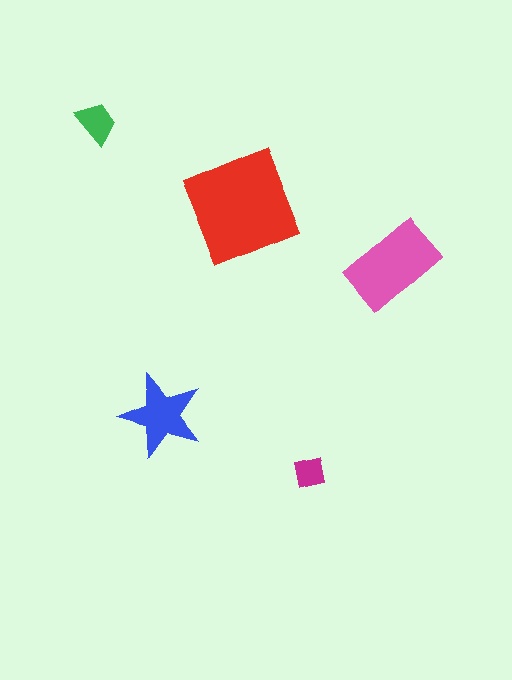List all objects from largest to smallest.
The red square, the pink rectangle, the blue star, the green trapezoid, the magenta square.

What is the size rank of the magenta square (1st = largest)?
5th.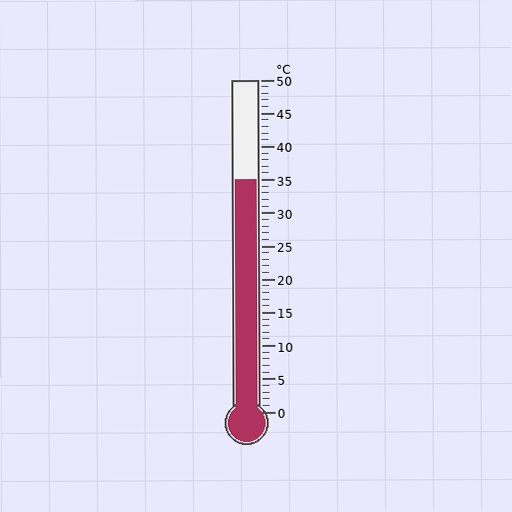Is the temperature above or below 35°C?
The temperature is at 35°C.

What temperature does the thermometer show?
The thermometer shows approximately 35°C.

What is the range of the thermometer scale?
The thermometer scale ranges from 0°C to 50°C.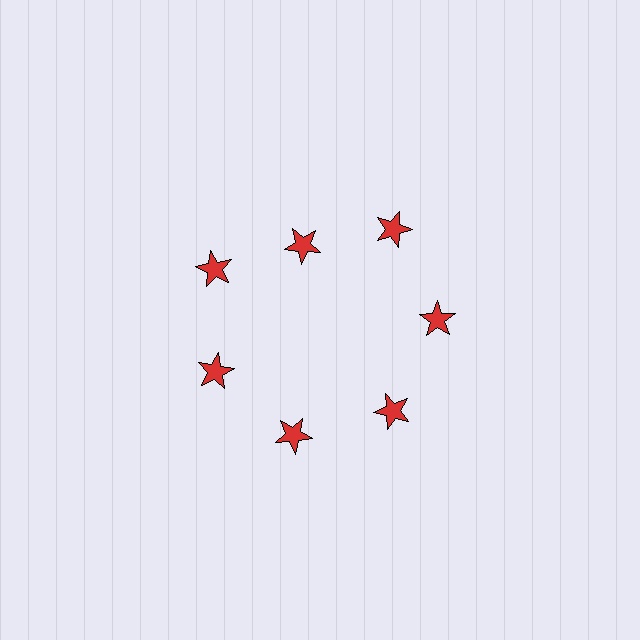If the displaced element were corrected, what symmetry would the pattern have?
It would have 7-fold rotational symmetry — the pattern would map onto itself every 51 degrees.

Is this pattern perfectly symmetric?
No. The 7 red stars are arranged in a ring, but one element near the 12 o'clock position is pulled inward toward the center, breaking the 7-fold rotational symmetry.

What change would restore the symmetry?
The symmetry would be restored by moving it outward, back onto the ring so that all 7 stars sit at equal angles and equal distance from the center.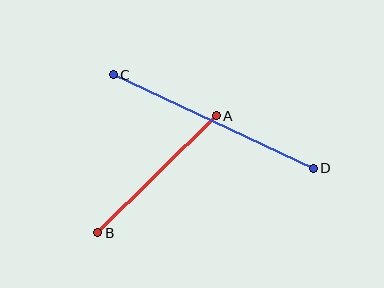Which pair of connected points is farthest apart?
Points C and D are farthest apart.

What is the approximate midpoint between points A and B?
The midpoint is at approximately (157, 174) pixels.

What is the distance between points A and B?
The distance is approximately 166 pixels.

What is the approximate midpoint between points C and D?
The midpoint is at approximately (213, 121) pixels.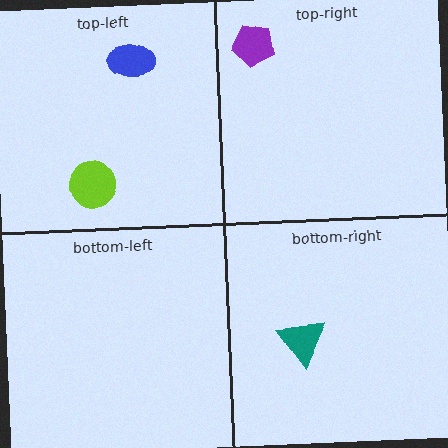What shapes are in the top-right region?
The purple pentagon.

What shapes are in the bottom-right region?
The teal triangle.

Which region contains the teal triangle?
The bottom-right region.